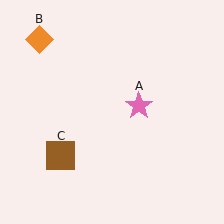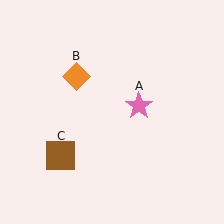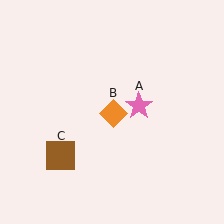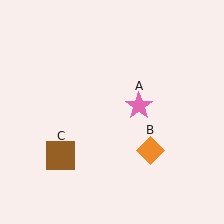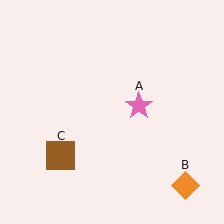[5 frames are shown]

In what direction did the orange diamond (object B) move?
The orange diamond (object B) moved down and to the right.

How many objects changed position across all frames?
1 object changed position: orange diamond (object B).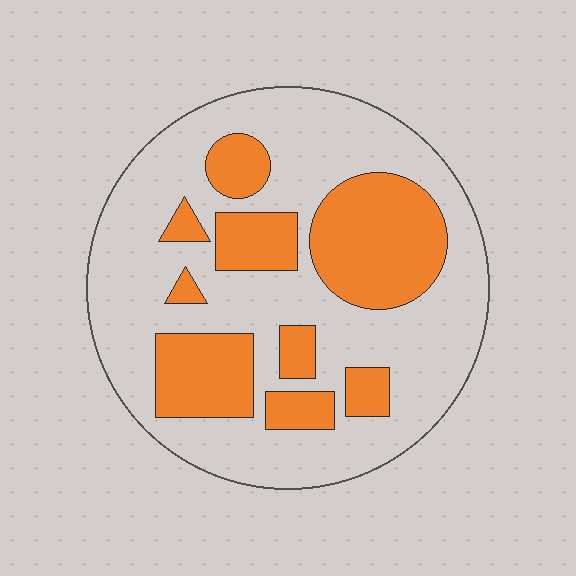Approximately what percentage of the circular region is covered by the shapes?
Approximately 30%.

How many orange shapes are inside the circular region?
9.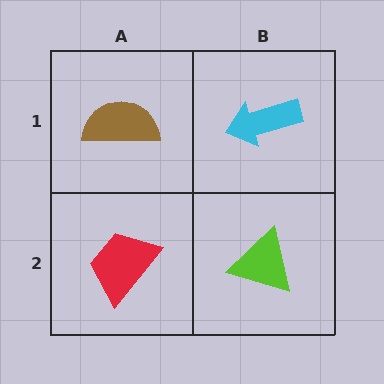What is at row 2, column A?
A red trapezoid.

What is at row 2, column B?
A lime triangle.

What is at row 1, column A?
A brown semicircle.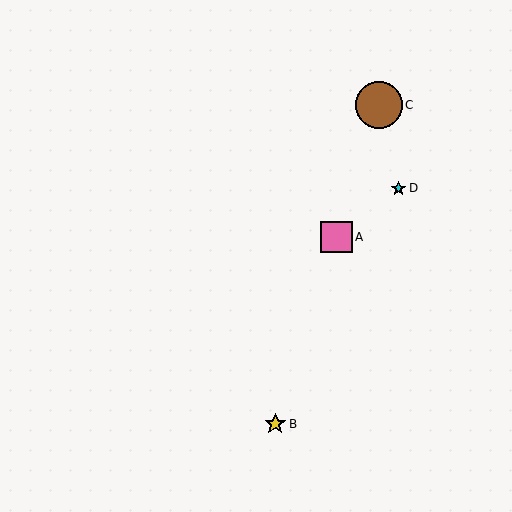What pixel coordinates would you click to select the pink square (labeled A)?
Click at (336, 237) to select the pink square A.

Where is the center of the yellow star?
The center of the yellow star is at (275, 424).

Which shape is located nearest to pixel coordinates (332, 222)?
The pink square (labeled A) at (336, 237) is nearest to that location.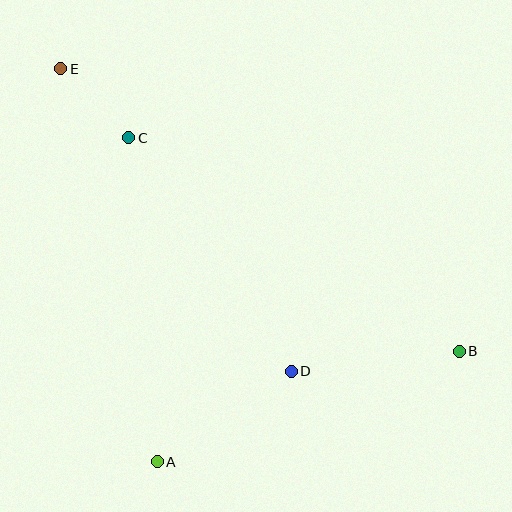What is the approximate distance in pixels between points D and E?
The distance between D and E is approximately 380 pixels.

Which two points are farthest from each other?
Points B and E are farthest from each other.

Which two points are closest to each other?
Points C and E are closest to each other.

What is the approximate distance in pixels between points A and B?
The distance between A and B is approximately 322 pixels.